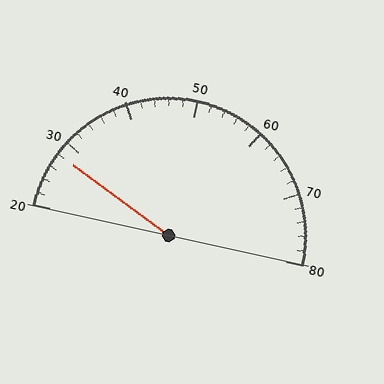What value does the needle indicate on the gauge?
The needle indicates approximately 28.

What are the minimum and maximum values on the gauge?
The gauge ranges from 20 to 80.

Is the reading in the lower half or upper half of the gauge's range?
The reading is in the lower half of the range (20 to 80).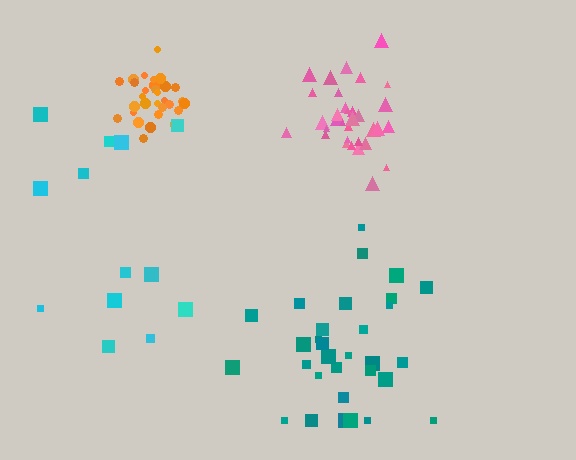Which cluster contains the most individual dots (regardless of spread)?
Pink (34).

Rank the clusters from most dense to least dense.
orange, pink, teal, cyan.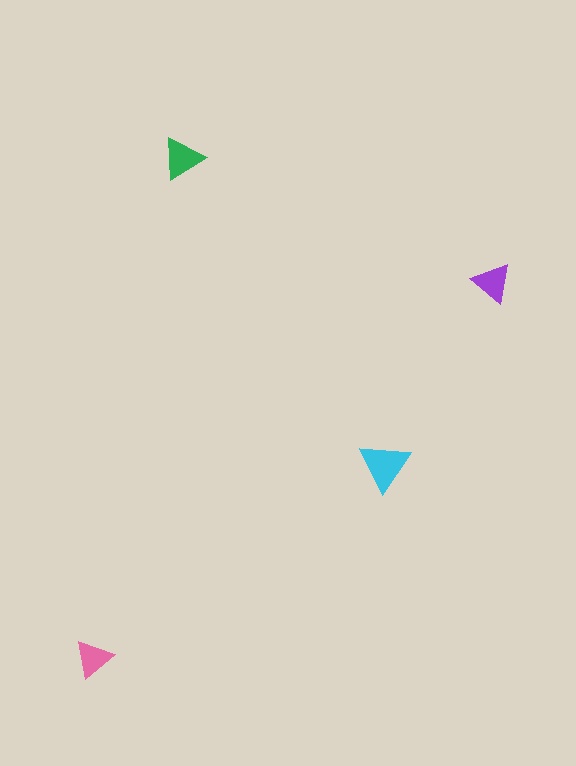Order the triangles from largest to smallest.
the cyan one, the green one, the purple one, the pink one.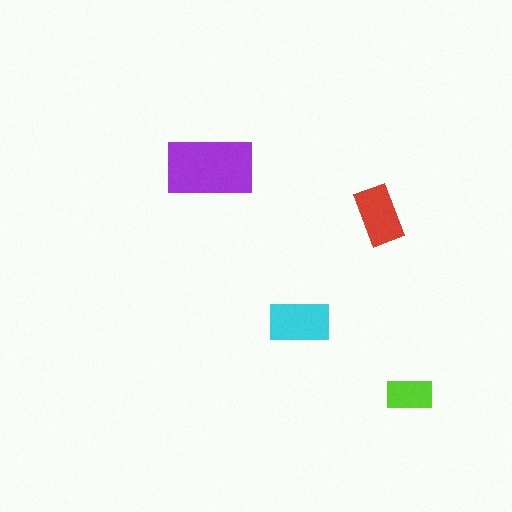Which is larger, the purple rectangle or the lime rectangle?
The purple one.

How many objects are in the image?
There are 4 objects in the image.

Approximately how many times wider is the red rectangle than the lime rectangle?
About 1.5 times wider.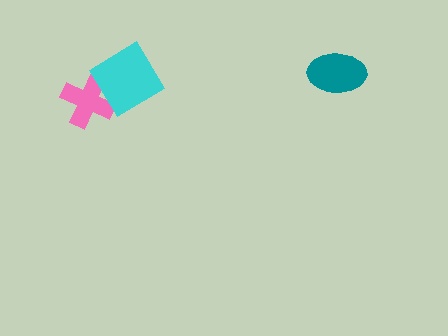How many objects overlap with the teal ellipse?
0 objects overlap with the teal ellipse.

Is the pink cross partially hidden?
Yes, it is partially covered by another shape.